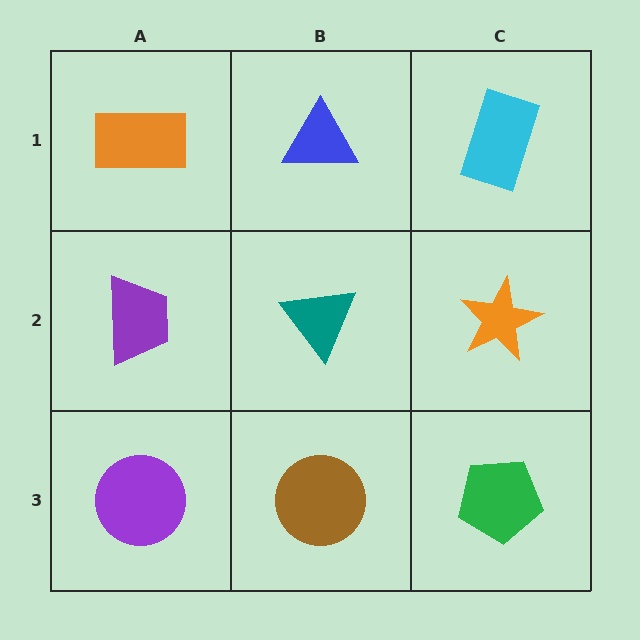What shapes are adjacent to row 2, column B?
A blue triangle (row 1, column B), a brown circle (row 3, column B), a purple trapezoid (row 2, column A), an orange star (row 2, column C).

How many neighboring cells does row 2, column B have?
4.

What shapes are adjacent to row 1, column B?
A teal triangle (row 2, column B), an orange rectangle (row 1, column A), a cyan rectangle (row 1, column C).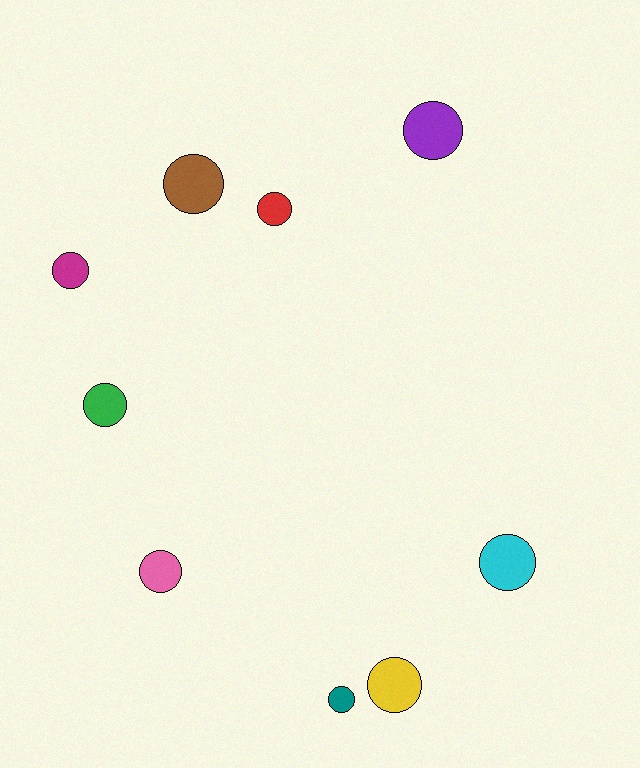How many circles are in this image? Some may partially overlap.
There are 9 circles.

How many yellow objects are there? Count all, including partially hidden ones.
There is 1 yellow object.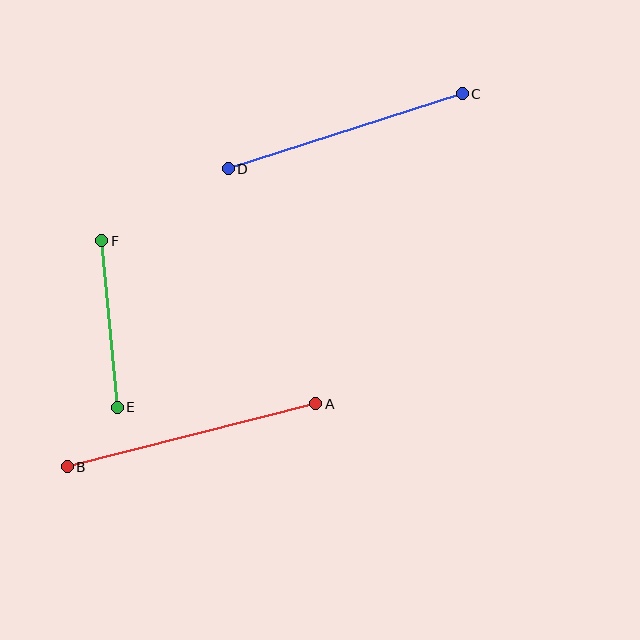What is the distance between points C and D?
The distance is approximately 245 pixels.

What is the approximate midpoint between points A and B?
The midpoint is at approximately (192, 435) pixels.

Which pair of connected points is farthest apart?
Points A and B are farthest apart.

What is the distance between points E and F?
The distance is approximately 167 pixels.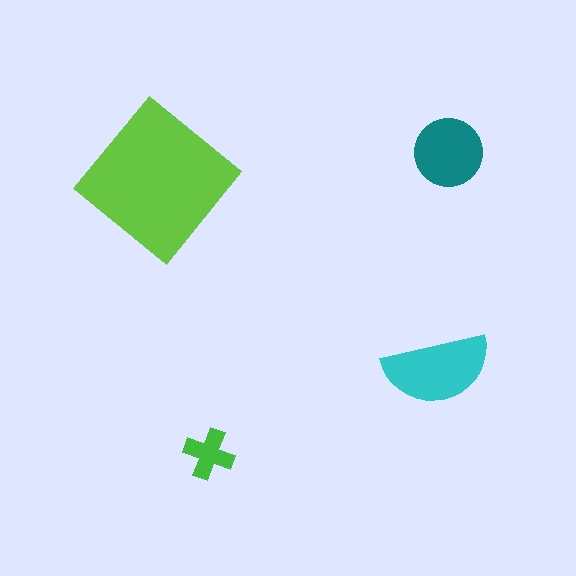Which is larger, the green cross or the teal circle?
The teal circle.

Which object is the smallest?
The green cross.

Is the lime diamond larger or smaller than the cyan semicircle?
Larger.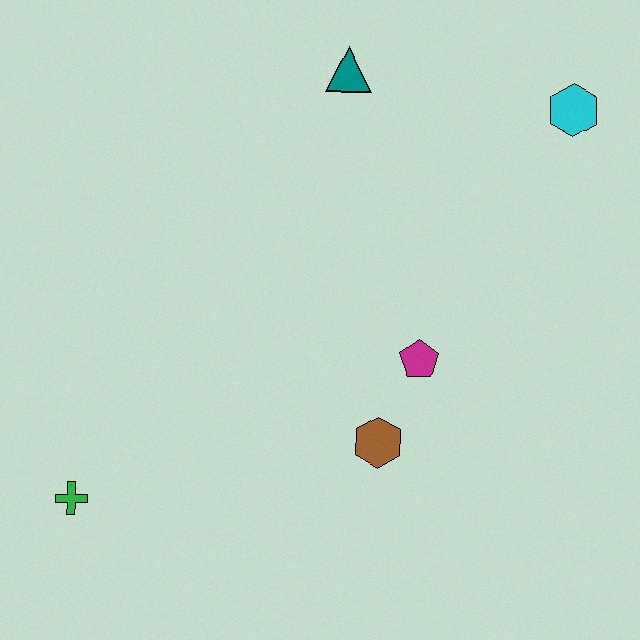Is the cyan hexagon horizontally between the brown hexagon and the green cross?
No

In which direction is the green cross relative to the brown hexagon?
The green cross is to the left of the brown hexagon.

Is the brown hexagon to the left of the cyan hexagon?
Yes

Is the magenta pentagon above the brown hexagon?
Yes